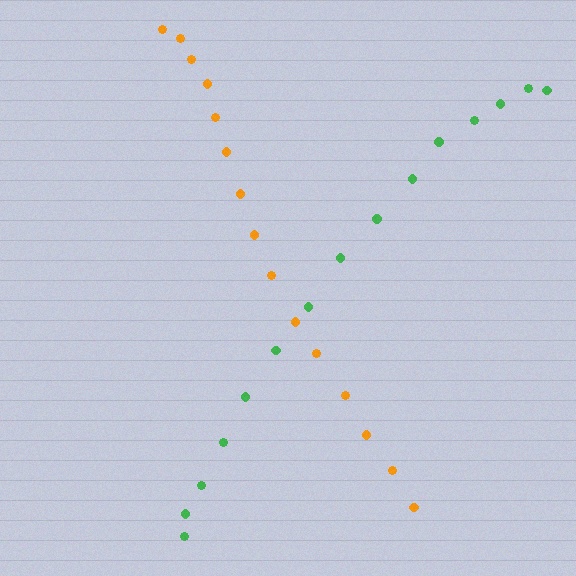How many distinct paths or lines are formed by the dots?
There are 2 distinct paths.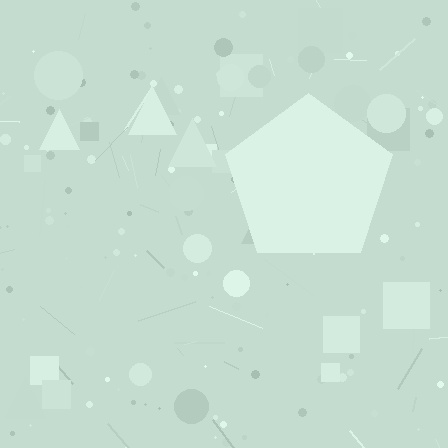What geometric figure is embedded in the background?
A pentagon is embedded in the background.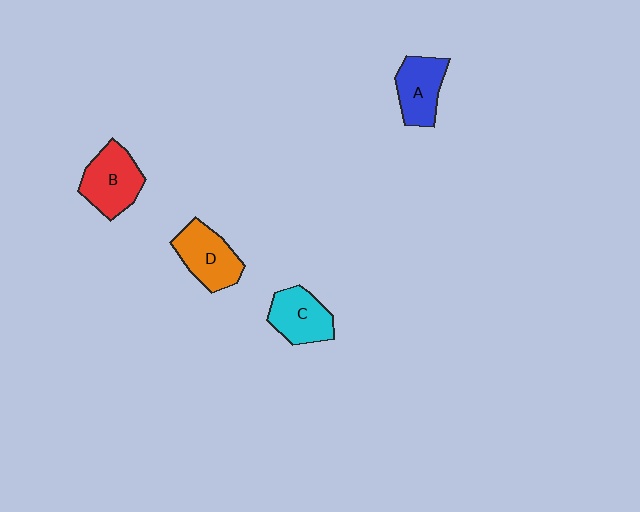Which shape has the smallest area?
Shape C (cyan).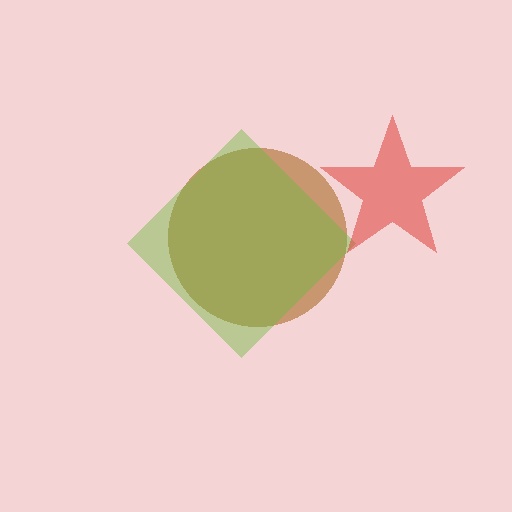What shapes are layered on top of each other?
The layered shapes are: a brown circle, a lime diamond, a red star.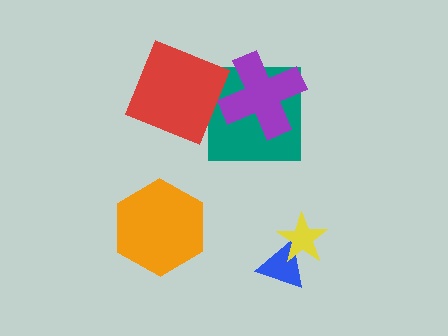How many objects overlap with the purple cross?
1 object overlaps with the purple cross.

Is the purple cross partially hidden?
No, no other shape covers it.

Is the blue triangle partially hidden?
Yes, it is partially covered by another shape.